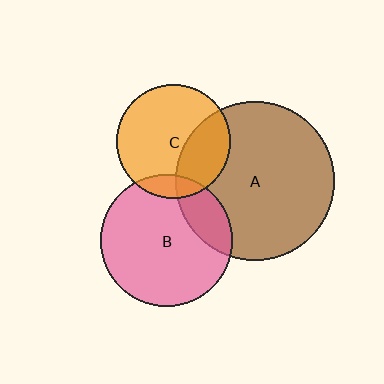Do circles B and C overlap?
Yes.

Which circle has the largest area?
Circle A (brown).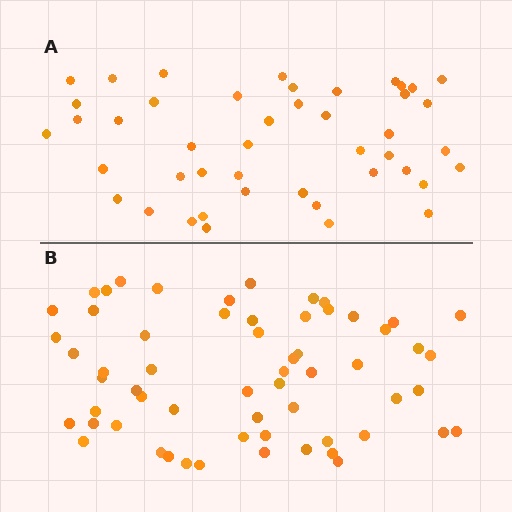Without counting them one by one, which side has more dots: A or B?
Region B (the bottom region) has more dots.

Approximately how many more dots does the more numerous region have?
Region B has approximately 15 more dots than region A.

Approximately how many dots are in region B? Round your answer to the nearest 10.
About 60 dots.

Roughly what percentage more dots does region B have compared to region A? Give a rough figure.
About 35% more.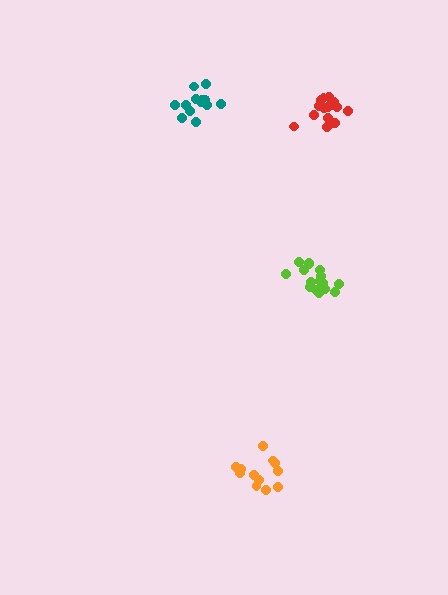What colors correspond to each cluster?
The clusters are colored: red, teal, lime, orange.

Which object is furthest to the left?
The teal cluster is leftmost.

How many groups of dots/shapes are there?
There are 4 groups.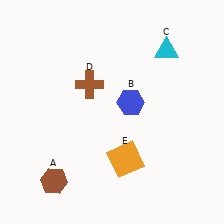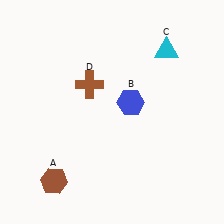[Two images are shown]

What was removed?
The orange square (E) was removed in Image 2.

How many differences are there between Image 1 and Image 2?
There is 1 difference between the two images.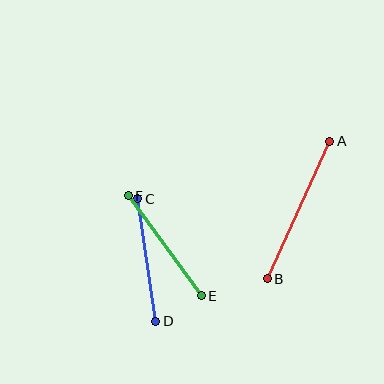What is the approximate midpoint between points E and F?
The midpoint is at approximately (165, 246) pixels.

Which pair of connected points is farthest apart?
Points A and B are farthest apart.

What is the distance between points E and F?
The distance is approximately 124 pixels.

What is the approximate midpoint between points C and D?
The midpoint is at approximately (147, 260) pixels.